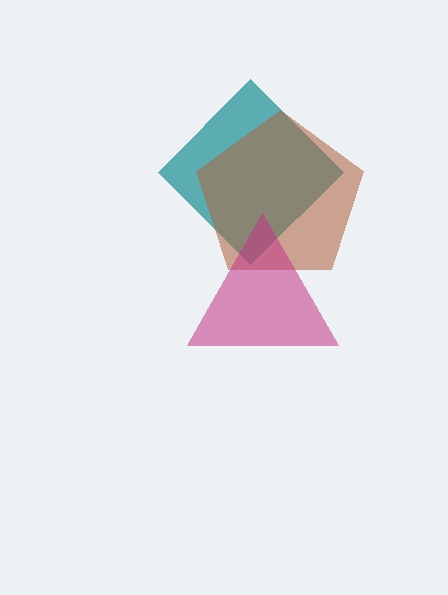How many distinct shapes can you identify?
There are 3 distinct shapes: a teal diamond, a brown pentagon, a magenta triangle.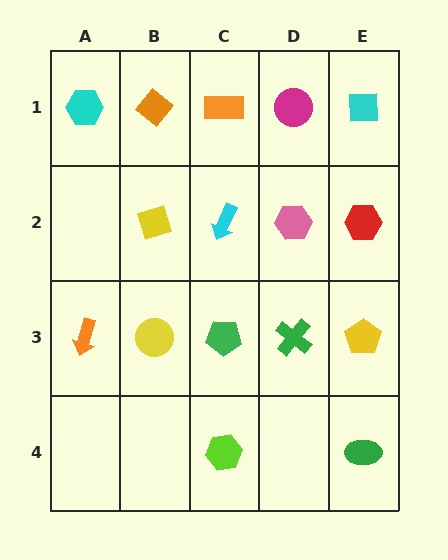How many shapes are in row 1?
5 shapes.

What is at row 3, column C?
A green pentagon.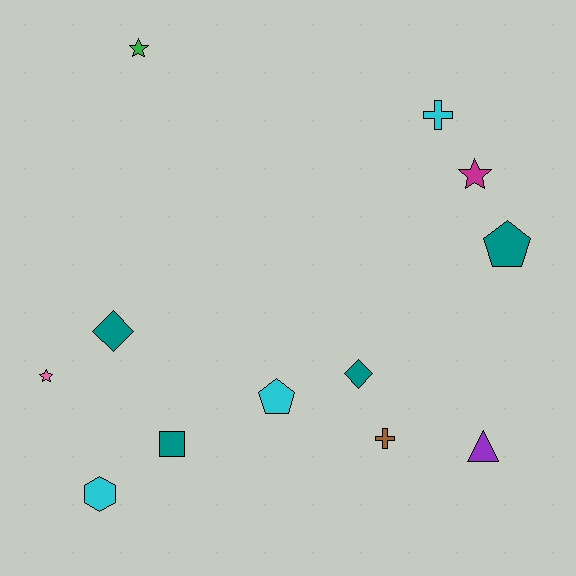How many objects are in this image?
There are 12 objects.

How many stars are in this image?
There are 3 stars.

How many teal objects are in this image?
There are 4 teal objects.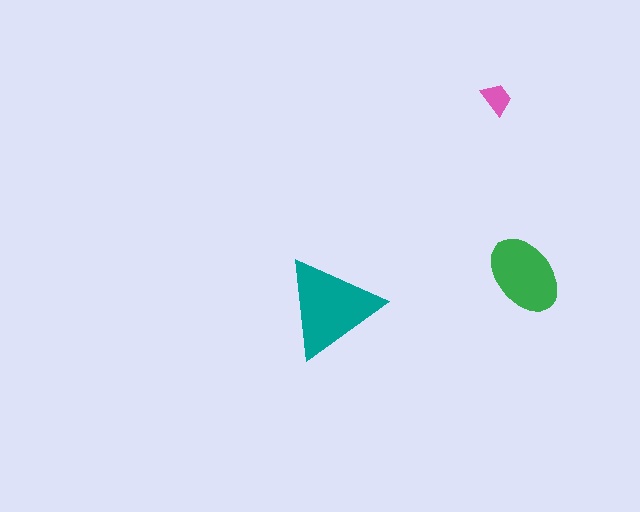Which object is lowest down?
The teal triangle is bottommost.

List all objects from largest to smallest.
The teal triangle, the green ellipse, the pink trapezoid.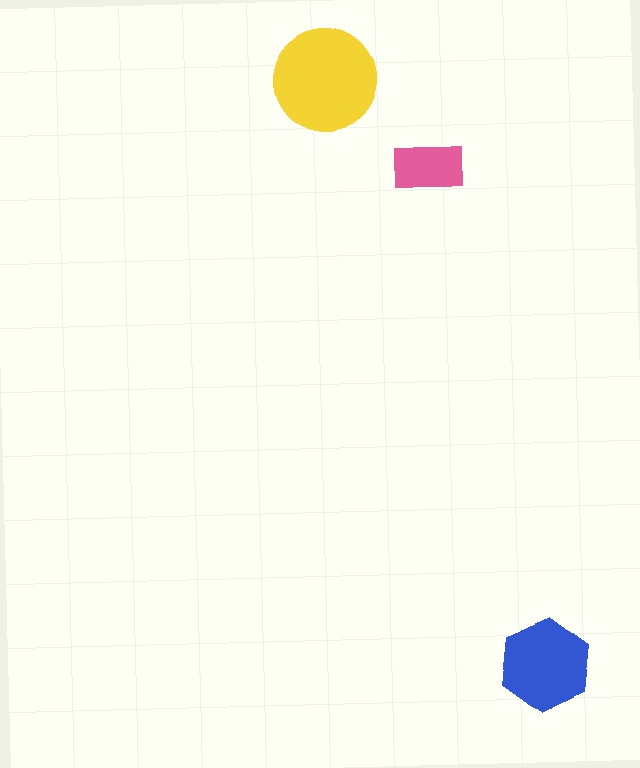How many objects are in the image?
There are 3 objects in the image.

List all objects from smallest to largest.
The pink rectangle, the blue hexagon, the yellow circle.